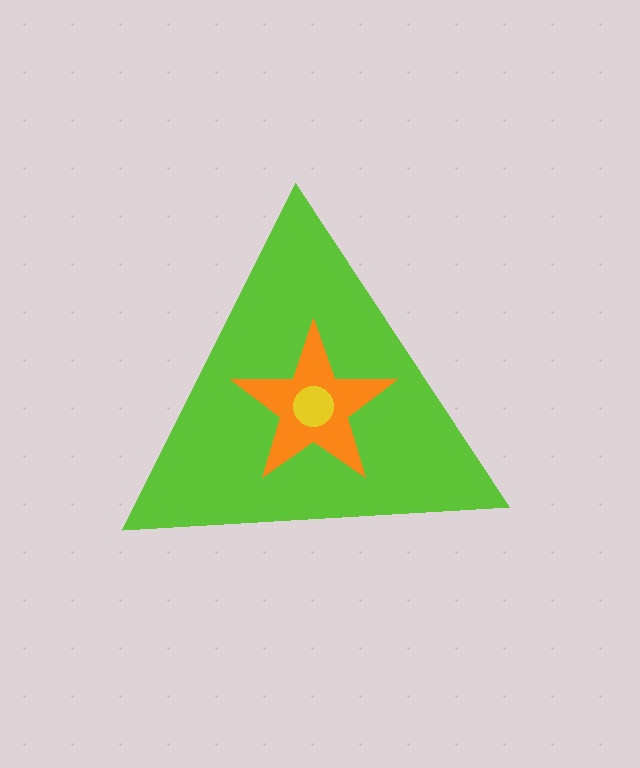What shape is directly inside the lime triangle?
The orange star.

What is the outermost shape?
The lime triangle.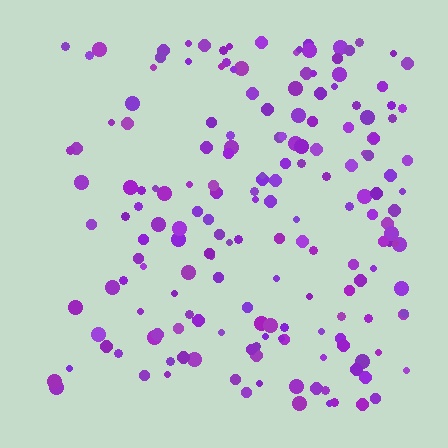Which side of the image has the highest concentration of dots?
The right.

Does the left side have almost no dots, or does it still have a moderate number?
Still a moderate number, just noticeably fewer than the right.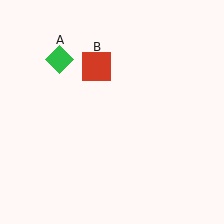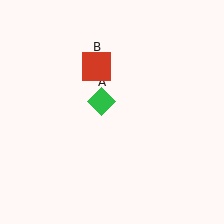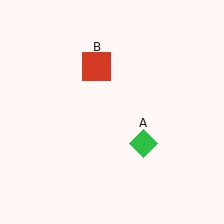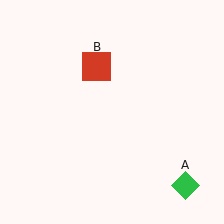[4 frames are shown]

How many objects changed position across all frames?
1 object changed position: green diamond (object A).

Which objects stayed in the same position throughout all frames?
Red square (object B) remained stationary.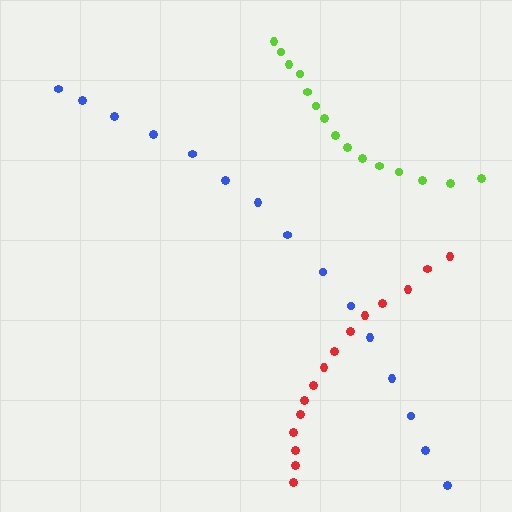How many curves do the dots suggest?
There are 3 distinct paths.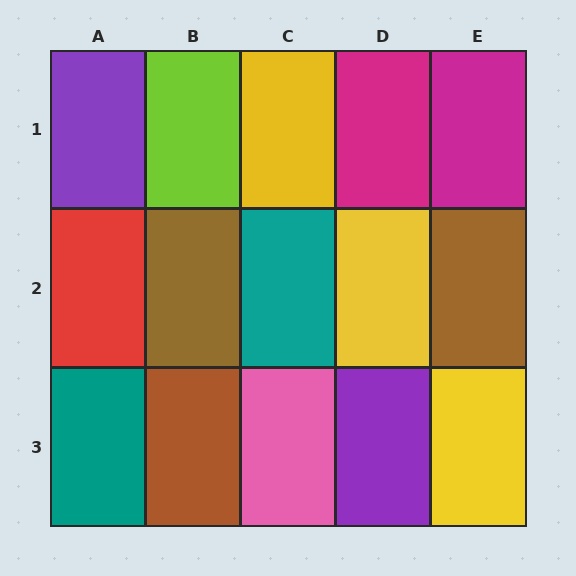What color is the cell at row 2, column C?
Teal.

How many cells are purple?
2 cells are purple.